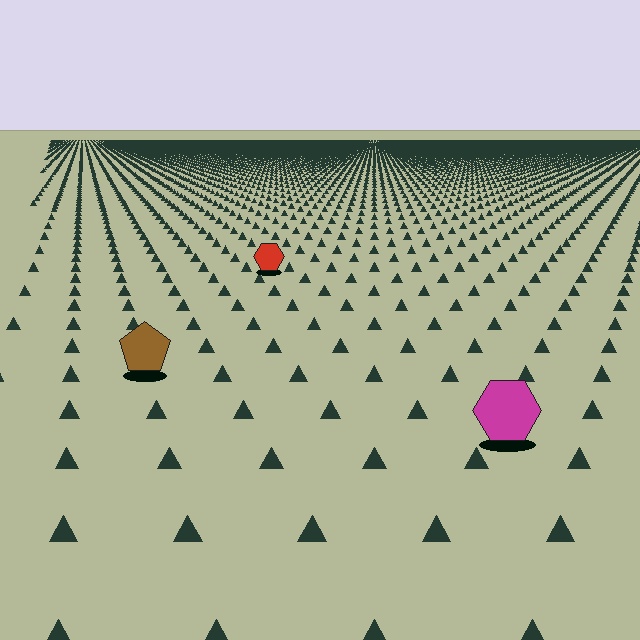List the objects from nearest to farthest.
From nearest to farthest: the magenta hexagon, the brown pentagon, the red hexagon.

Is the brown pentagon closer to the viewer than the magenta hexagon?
No. The magenta hexagon is closer — you can tell from the texture gradient: the ground texture is coarser near it.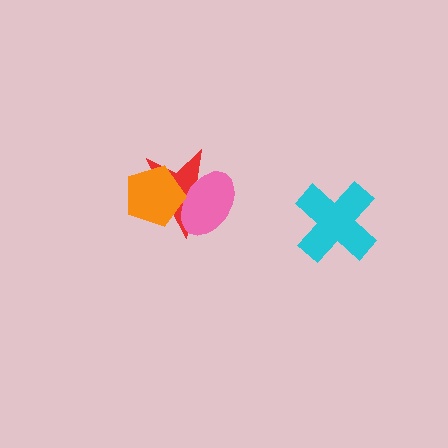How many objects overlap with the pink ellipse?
2 objects overlap with the pink ellipse.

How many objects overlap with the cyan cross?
0 objects overlap with the cyan cross.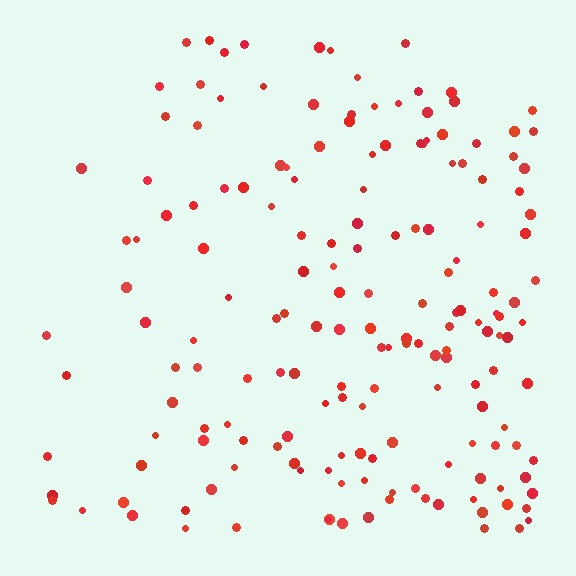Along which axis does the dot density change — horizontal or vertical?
Horizontal.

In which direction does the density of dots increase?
From left to right, with the right side densest.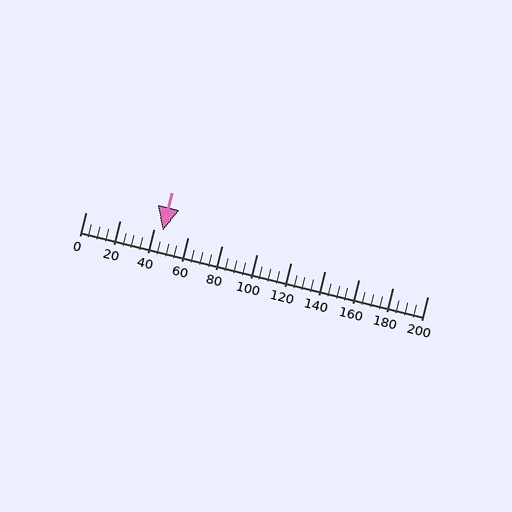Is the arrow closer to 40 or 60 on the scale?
The arrow is closer to 40.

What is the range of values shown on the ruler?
The ruler shows values from 0 to 200.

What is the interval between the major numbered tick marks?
The major tick marks are spaced 20 units apart.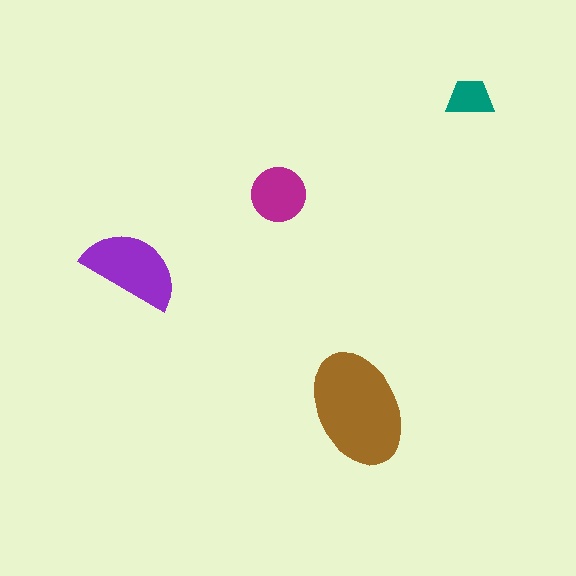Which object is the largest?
The brown ellipse.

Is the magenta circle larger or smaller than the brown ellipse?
Smaller.